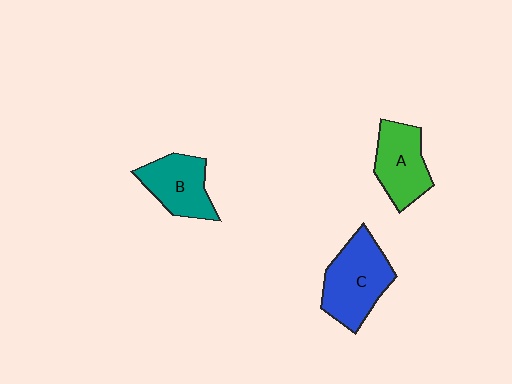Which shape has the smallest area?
Shape B (teal).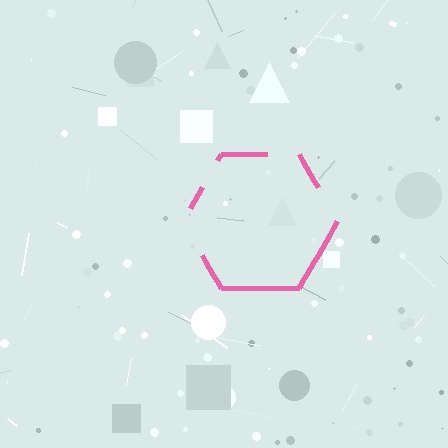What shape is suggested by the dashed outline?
The dashed outline suggests a hexagon.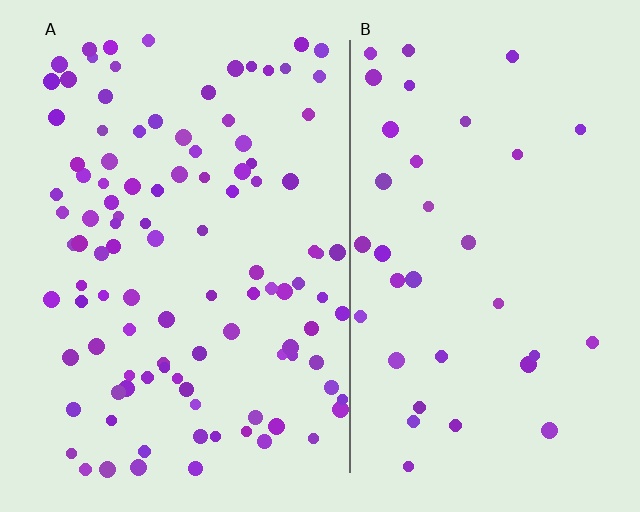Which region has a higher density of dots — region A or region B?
A (the left).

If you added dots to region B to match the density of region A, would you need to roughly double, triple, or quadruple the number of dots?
Approximately triple.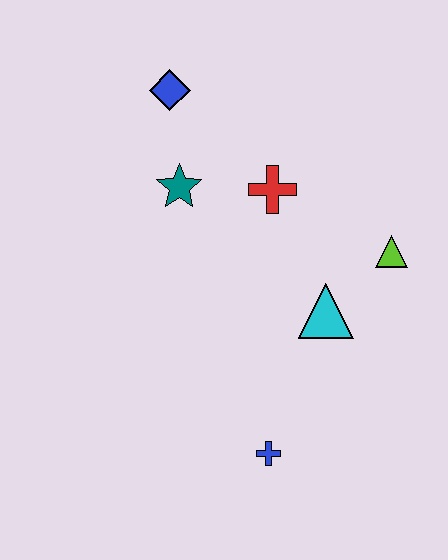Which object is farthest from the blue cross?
The blue diamond is farthest from the blue cross.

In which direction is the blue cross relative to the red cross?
The blue cross is below the red cross.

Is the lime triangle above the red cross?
No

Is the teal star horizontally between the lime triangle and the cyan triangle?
No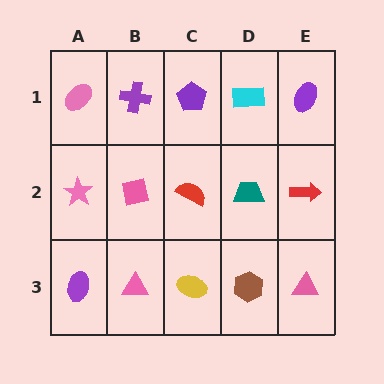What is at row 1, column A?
A pink ellipse.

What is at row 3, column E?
A pink triangle.